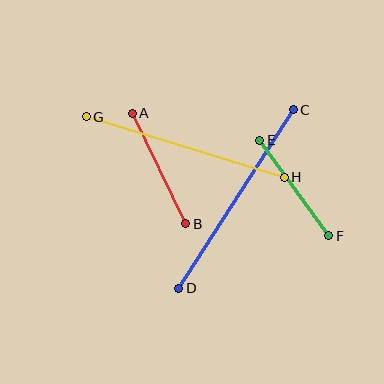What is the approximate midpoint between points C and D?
The midpoint is at approximately (236, 199) pixels.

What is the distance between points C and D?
The distance is approximately 212 pixels.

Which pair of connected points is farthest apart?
Points C and D are farthest apart.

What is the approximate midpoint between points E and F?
The midpoint is at approximately (294, 188) pixels.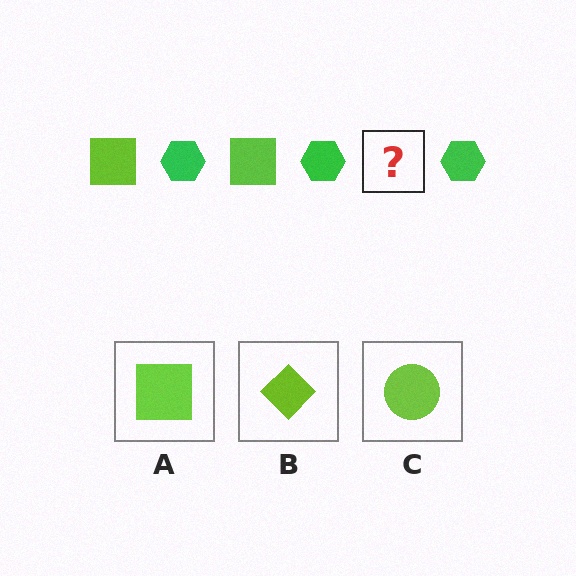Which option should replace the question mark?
Option A.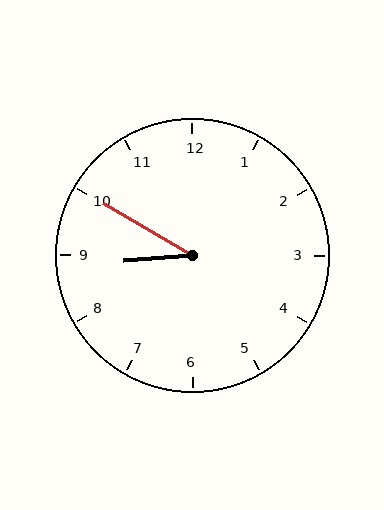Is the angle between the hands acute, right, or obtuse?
It is acute.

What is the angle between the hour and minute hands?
Approximately 35 degrees.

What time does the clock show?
8:50.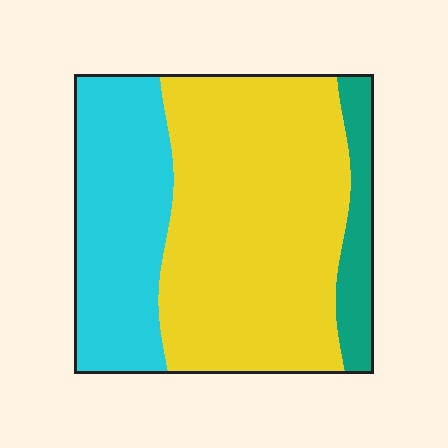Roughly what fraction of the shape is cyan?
Cyan covers roughly 30% of the shape.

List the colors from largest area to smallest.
From largest to smallest: yellow, cyan, teal.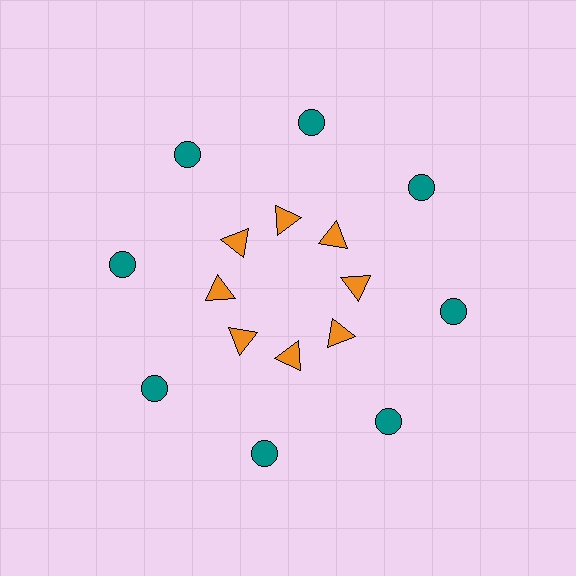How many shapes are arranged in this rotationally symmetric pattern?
There are 16 shapes, arranged in 8 groups of 2.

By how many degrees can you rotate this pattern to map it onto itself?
The pattern maps onto itself every 45 degrees of rotation.